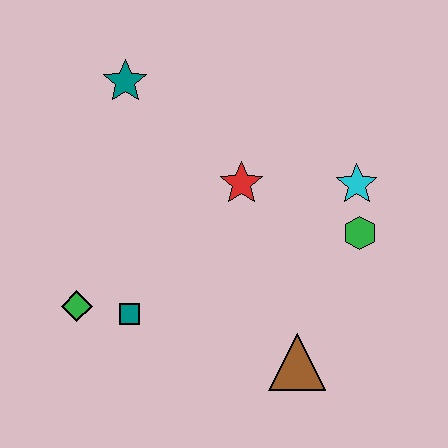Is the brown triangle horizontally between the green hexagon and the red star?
Yes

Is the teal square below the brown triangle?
No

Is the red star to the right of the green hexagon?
No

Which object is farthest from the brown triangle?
The teal star is farthest from the brown triangle.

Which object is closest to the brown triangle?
The green hexagon is closest to the brown triangle.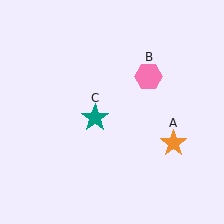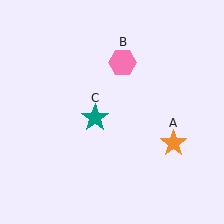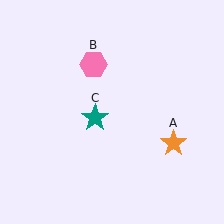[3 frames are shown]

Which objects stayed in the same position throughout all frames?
Orange star (object A) and teal star (object C) remained stationary.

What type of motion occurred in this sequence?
The pink hexagon (object B) rotated counterclockwise around the center of the scene.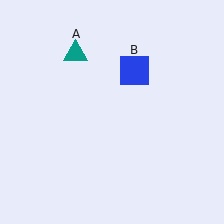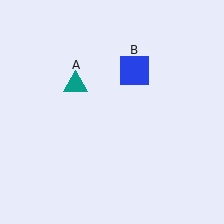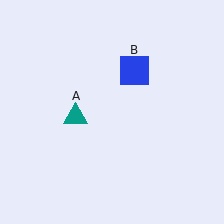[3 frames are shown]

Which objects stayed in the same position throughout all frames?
Blue square (object B) remained stationary.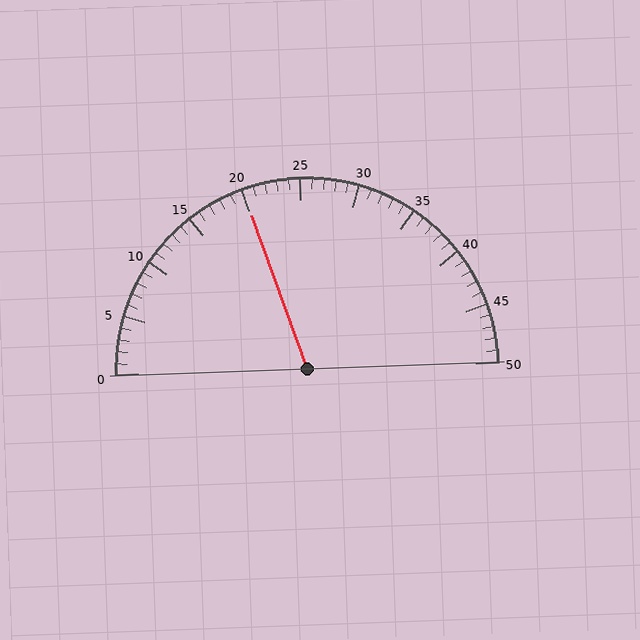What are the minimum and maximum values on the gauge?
The gauge ranges from 0 to 50.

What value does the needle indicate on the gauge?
The needle indicates approximately 20.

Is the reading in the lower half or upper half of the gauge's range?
The reading is in the lower half of the range (0 to 50).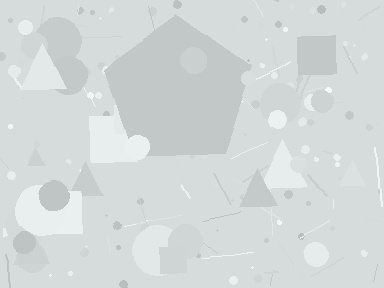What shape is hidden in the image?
A pentagon is hidden in the image.